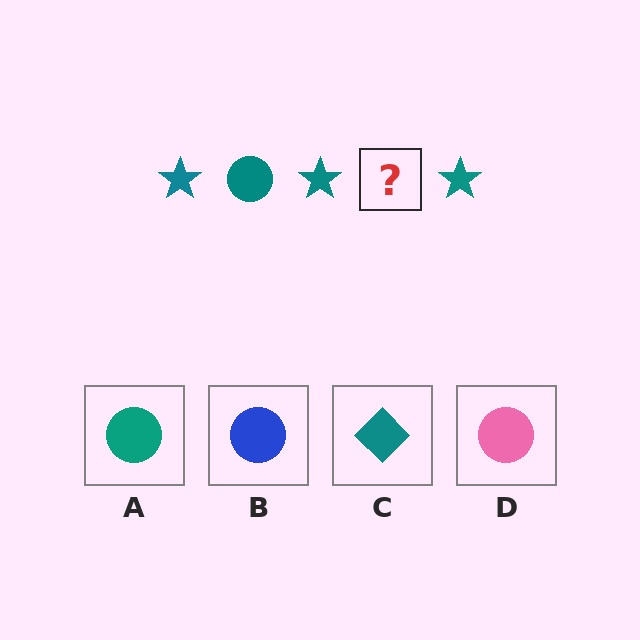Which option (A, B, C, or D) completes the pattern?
A.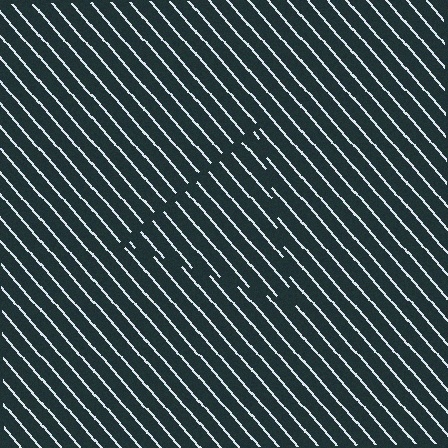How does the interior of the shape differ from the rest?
The interior of the shape contains the same grating, shifted by half a period — the contour is defined by the phase discontinuity where line-ends from the inner and outer gratings abut.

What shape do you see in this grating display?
An illusory triangle. The interior of the shape contains the same grating, shifted by half a period — the contour is defined by the phase discontinuity where line-ends from the inner and outer gratings abut.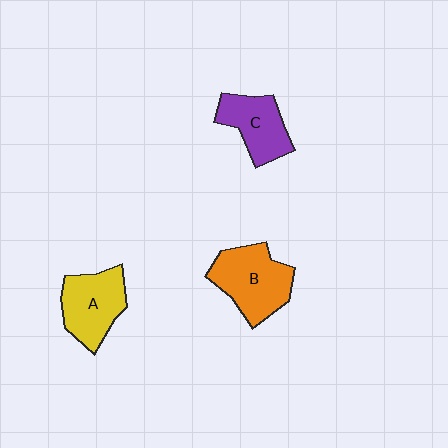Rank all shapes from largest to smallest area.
From largest to smallest: B (orange), A (yellow), C (purple).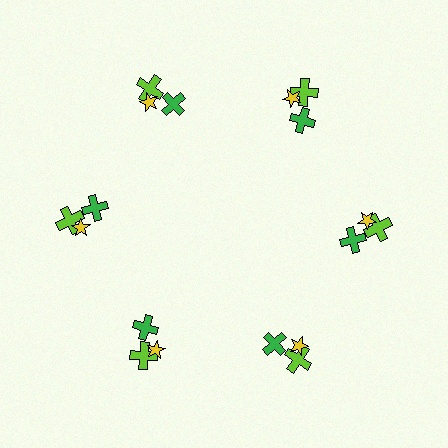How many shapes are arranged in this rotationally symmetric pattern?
There are 18 shapes, arranged in 6 groups of 3.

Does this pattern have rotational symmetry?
Yes, this pattern has 6-fold rotational symmetry. It looks the same after rotating 60 degrees around the center.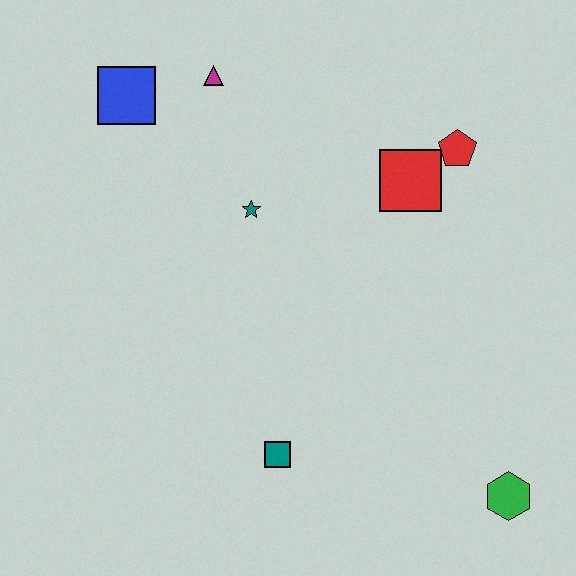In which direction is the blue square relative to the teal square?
The blue square is above the teal square.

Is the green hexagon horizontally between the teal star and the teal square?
No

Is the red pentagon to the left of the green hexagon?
Yes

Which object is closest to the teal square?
The green hexagon is closest to the teal square.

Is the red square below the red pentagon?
Yes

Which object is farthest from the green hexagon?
The blue square is farthest from the green hexagon.